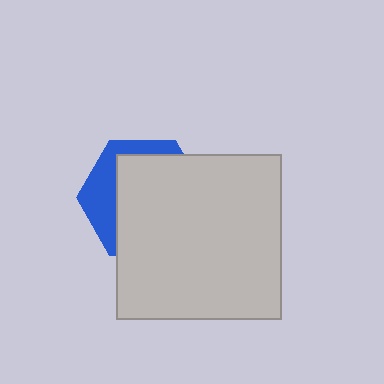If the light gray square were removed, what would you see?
You would see the complete blue hexagon.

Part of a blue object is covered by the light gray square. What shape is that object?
It is a hexagon.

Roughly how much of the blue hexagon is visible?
A small part of it is visible (roughly 31%).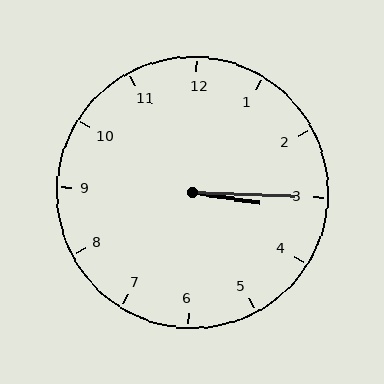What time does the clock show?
3:15.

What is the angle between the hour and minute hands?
Approximately 8 degrees.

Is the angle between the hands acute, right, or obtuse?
It is acute.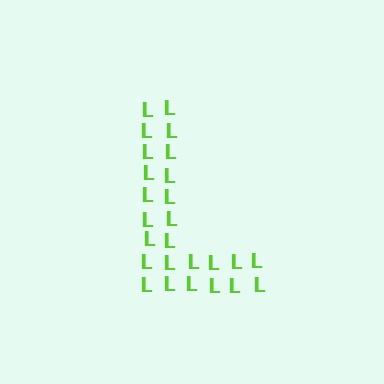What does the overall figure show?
The overall figure shows the letter L.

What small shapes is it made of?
It is made of small letter L's.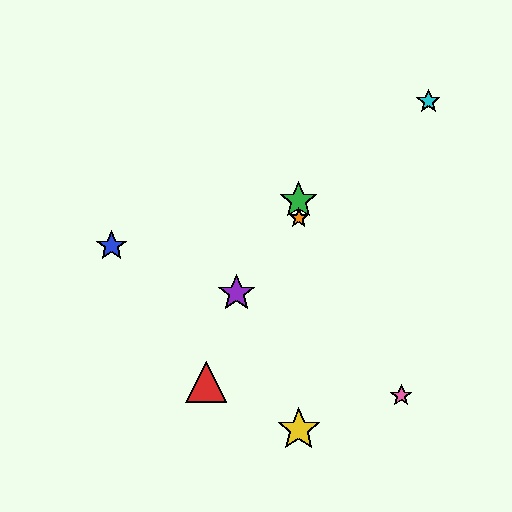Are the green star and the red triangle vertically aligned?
No, the green star is at x≈299 and the red triangle is at x≈206.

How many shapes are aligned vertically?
3 shapes (the green star, the yellow star, the orange star) are aligned vertically.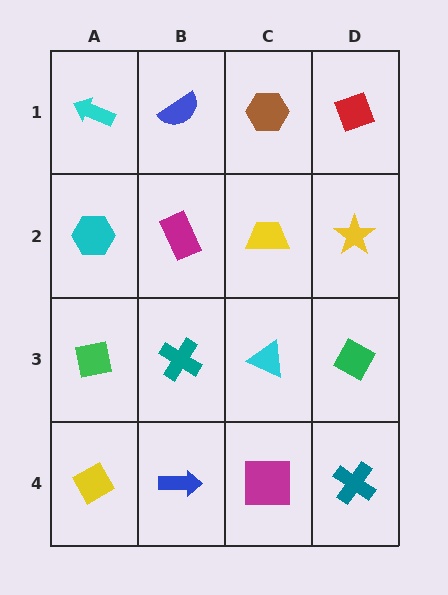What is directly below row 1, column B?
A magenta rectangle.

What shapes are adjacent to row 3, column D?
A yellow star (row 2, column D), a teal cross (row 4, column D), a cyan triangle (row 3, column C).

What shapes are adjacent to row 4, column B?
A teal cross (row 3, column B), a yellow diamond (row 4, column A), a magenta square (row 4, column C).